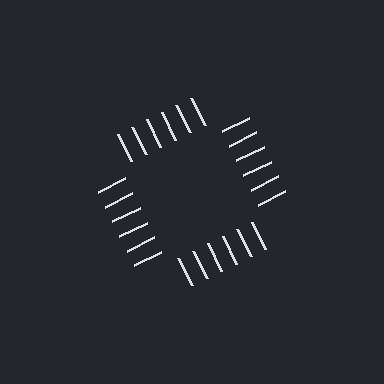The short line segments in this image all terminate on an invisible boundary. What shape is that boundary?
An illusory square — the line segments terminate on its edges but no continuous stroke is drawn.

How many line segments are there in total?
24 — 6 along each of the 4 edges.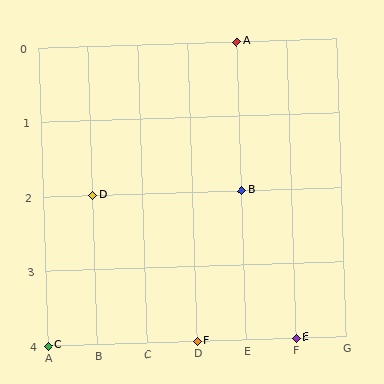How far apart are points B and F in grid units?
Points B and F are 1 column and 2 rows apart (about 2.2 grid units diagonally).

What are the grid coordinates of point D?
Point D is at grid coordinates (B, 2).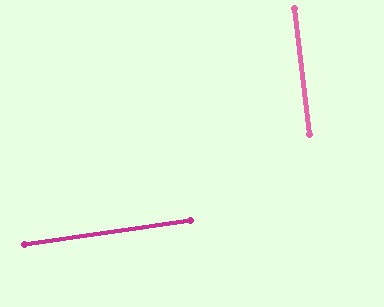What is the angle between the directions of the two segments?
Approximately 88 degrees.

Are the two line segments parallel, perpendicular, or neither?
Perpendicular — they meet at approximately 88°.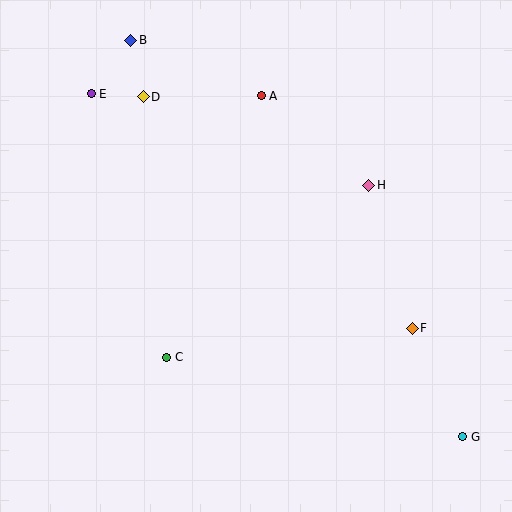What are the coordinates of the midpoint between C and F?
The midpoint between C and F is at (289, 343).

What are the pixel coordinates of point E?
Point E is at (91, 94).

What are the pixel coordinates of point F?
Point F is at (412, 328).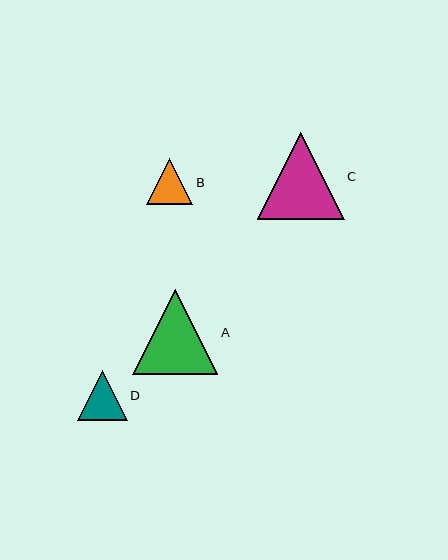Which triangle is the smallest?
Triangle B is the smallest with a size of approximately 46 pixels.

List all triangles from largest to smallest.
From largest to smallest: C, A, D, B.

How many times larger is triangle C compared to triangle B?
Triangle C is approximately 1.9 times the size of triangle B.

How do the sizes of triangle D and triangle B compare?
Triangle D and triangle B are approximately the same size.